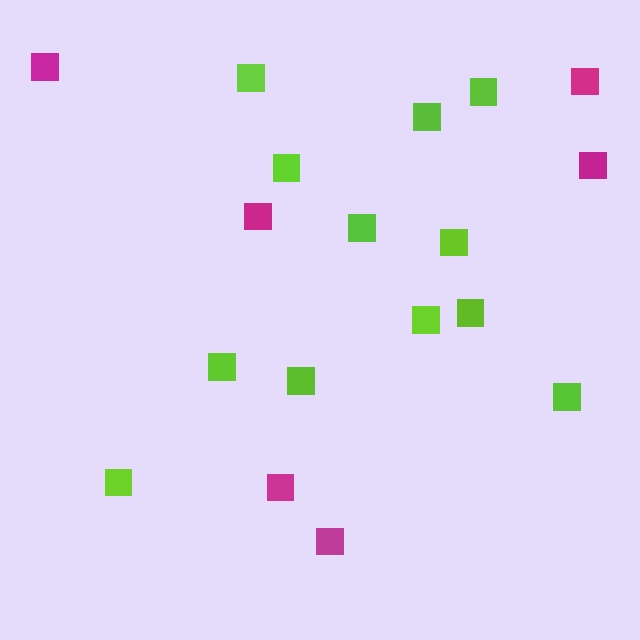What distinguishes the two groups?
There are 2 groups: one group of lime squares (12) and one group of magenta squares (6).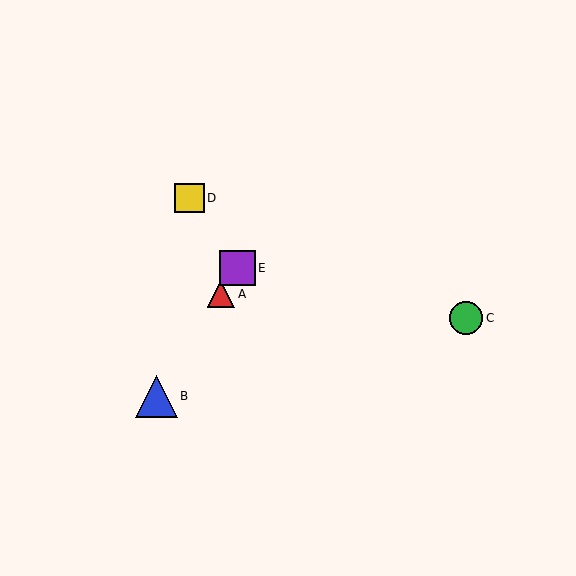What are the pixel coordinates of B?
Object B is at (156, 396).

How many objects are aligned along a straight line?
3 objects (A, B, E) are aligned along a straight line.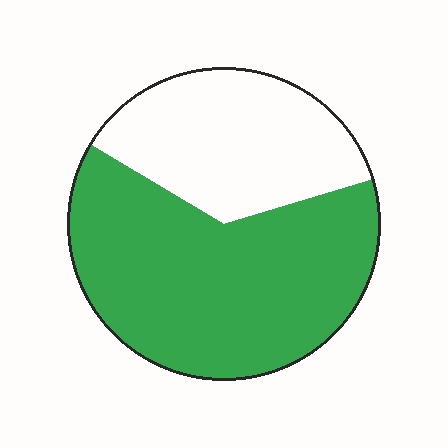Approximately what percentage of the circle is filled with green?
Approximately 65%.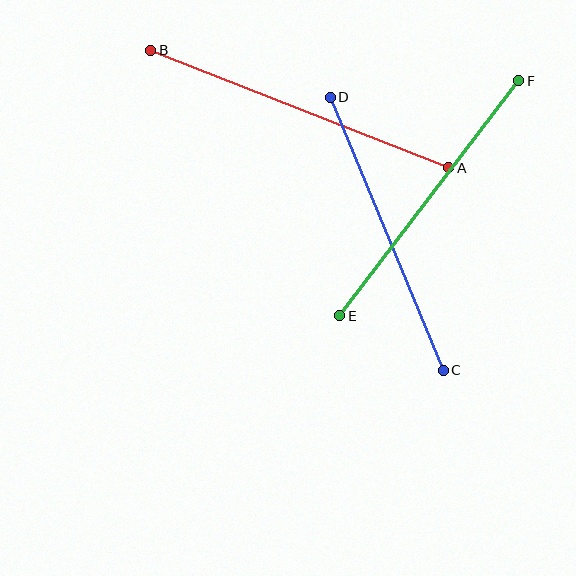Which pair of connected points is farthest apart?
Points A and B are farthest apart.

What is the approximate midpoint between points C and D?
The midpoint is at approximately (387, 234) pixels.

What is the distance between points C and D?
The distance is approximately 295 pixels.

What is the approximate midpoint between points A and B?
The midpoint is at approximately (300, 109) pixels.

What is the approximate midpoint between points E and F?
The midpoint is at approximately (429, 198) pixels.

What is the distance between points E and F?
The distance is approximately 296 pixels.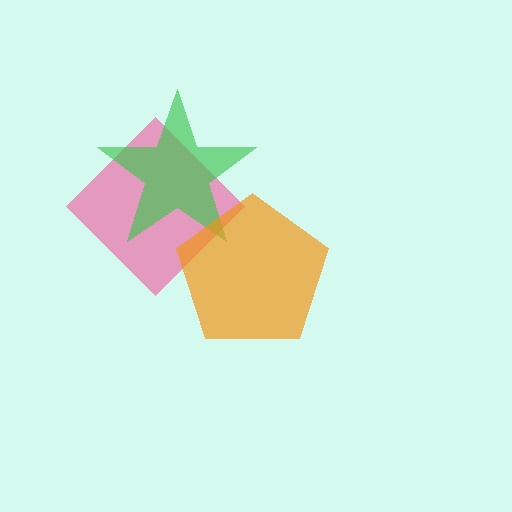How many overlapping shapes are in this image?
There are 3 overlapping shapes in the image.